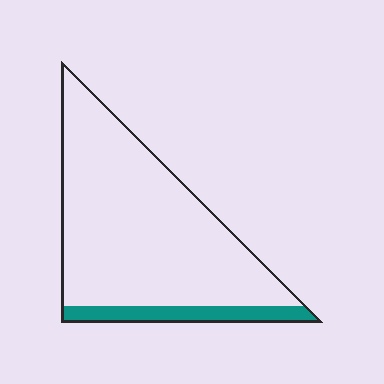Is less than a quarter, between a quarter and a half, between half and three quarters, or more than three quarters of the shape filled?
Less than a quarter.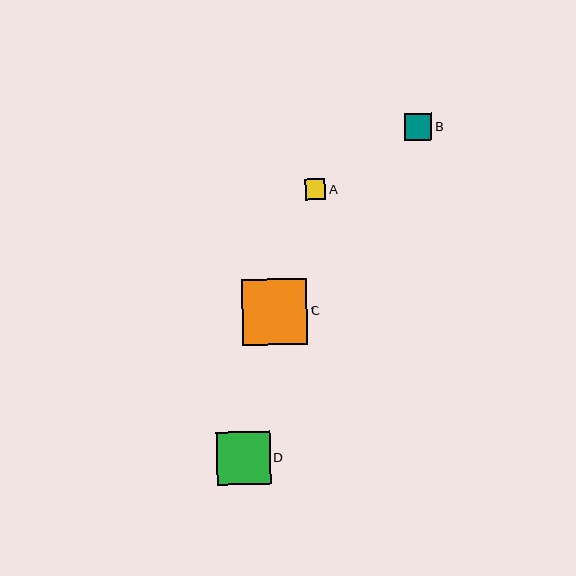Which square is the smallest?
Square A is the smallest with a size of approximately 21 pixels.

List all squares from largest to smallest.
From largest to smallest: C, D, B, A.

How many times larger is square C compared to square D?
Square C is approximately 1.2 times the size of square D.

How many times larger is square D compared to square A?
Square D is approximately 2.6 times the size of square A.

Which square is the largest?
Square C is the largest with a size of approximately 65 pixels.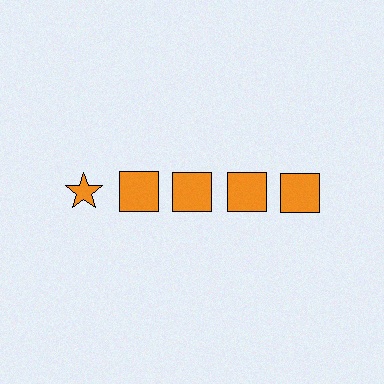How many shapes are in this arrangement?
There are 5 shapes arranged in a grid pattern.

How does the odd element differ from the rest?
It has a different shape: star instead of square.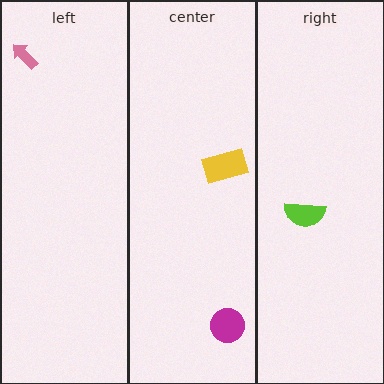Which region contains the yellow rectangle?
The center region.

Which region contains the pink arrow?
The left region.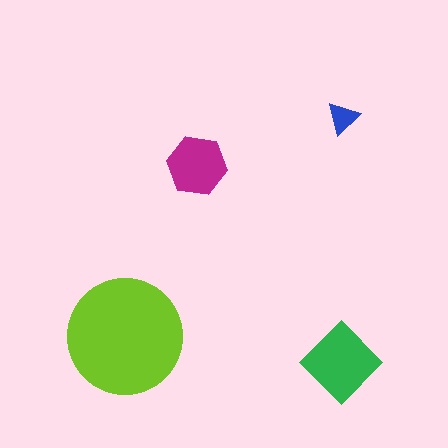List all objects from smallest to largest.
The blue triangle, the magenta hexagon, the green diamond, the lime circle.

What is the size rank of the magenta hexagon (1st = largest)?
3rd.